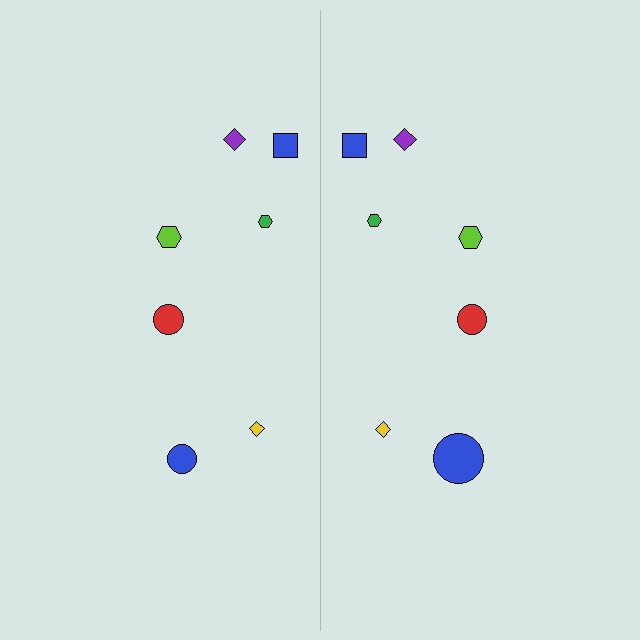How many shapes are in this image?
There are 14 shapes in this image.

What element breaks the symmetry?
The blue circle on the right side has a different size than its mirror counterpart.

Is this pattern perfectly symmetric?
No, the pattern is not perfectly symmetric. The blue circle on the right side has a different size than its mirror counterpart.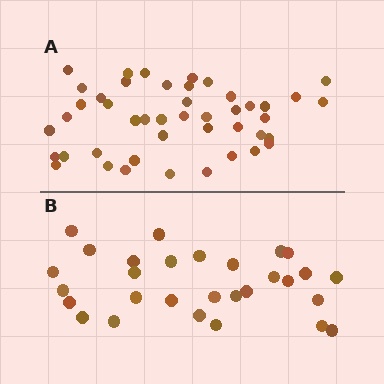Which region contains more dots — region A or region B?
Region A (the top region) has more dots.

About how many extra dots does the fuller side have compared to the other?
Region A has approximately 15 more dots than region B.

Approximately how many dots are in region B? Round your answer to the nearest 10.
About 30 dots. (The exact count is 29, which rounds to 30.)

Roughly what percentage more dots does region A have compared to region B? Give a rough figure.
About 55% more.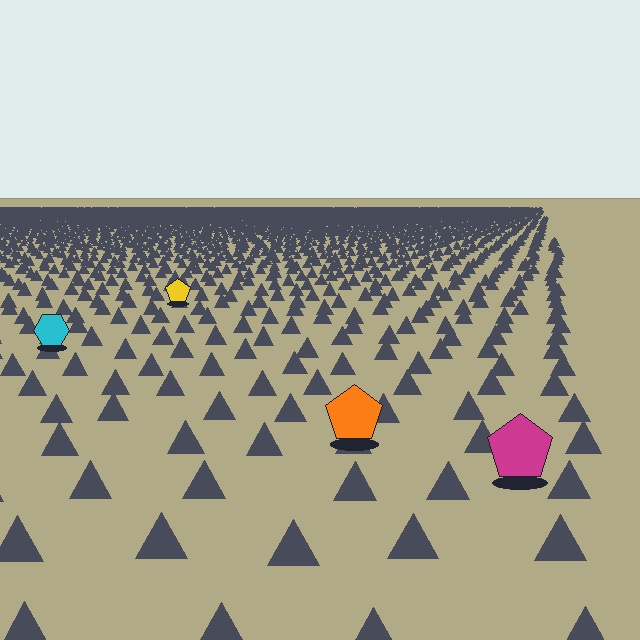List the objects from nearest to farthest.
From nearest to farthest: the magenta pentagon, the orange pentagon, the cyan hexagon, the yellow pentagon.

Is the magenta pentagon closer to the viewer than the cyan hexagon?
Yes. The magenta pentagon is closer — you can tell from the texture gradient: the ground texture is coarser near it.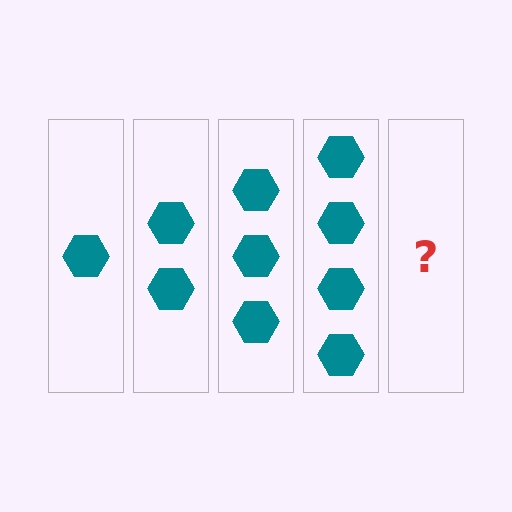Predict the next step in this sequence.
The next step is 5 hexagons.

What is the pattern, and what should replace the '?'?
The pattern is that each step adds one more hexagon. The '?' should be 5 hexagons.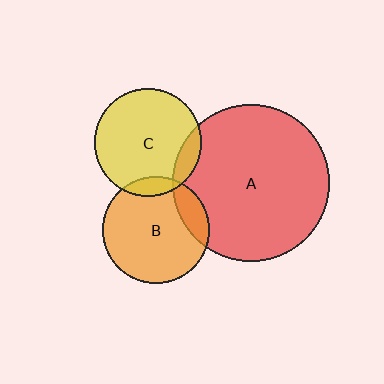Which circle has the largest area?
Circle A (red).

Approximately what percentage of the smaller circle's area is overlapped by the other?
Approximately 10%.